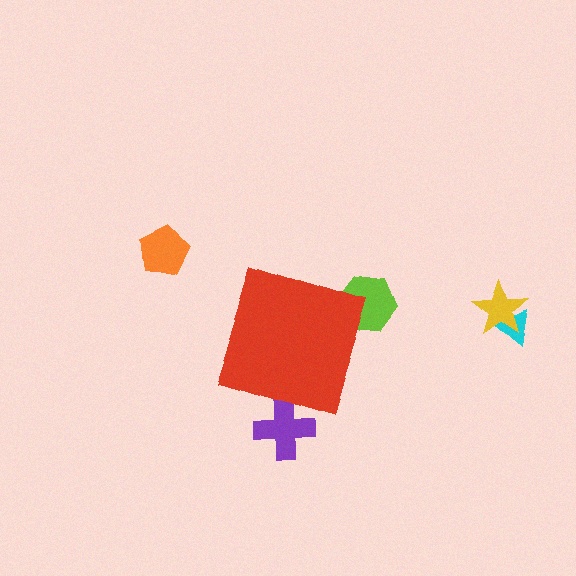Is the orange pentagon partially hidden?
No, the orange pentagon is fully visible.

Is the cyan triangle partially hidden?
No, the cyan triangle is fully visible.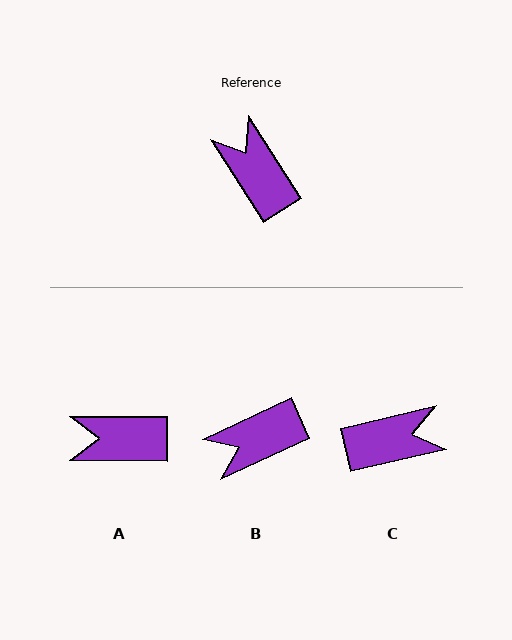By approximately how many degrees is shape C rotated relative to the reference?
Approximately 109 degrees clockwise.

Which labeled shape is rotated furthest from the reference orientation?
C, about 109 degrees away.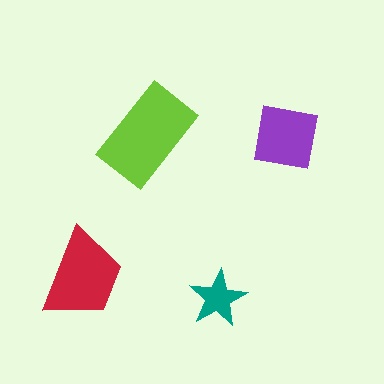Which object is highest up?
The lime rectangle is topmost.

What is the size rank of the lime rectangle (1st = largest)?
1st.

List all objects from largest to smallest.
The lime rectangle, the red trapezoid, the purple square, the teal star.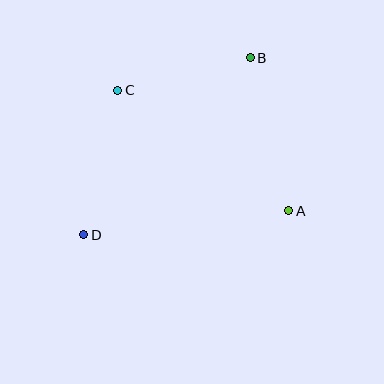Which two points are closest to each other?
Points B and C are closest to each other.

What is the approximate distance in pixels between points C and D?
The distance between C and D is approximately 148 pixels.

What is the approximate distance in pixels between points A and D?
The distance between A and D is approximately 207 pixels.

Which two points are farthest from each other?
Points B and D are farthest from each other.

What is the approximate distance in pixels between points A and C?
The distance between A and C is approximately 209 pixels.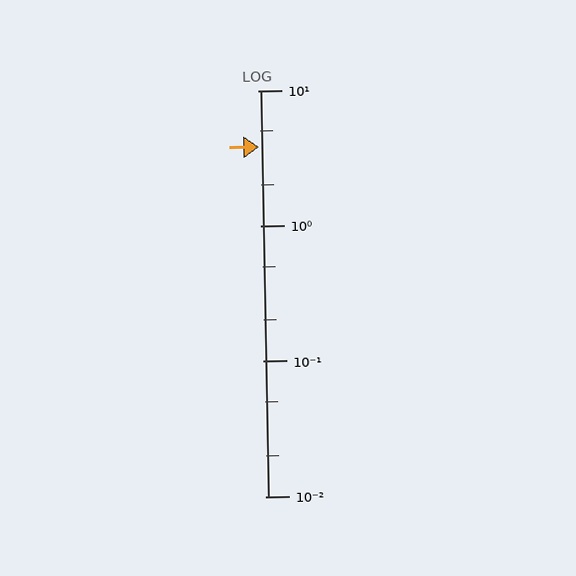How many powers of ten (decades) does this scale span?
The scale spans 3 decades, from 0.01 to 10.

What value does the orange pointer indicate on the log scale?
The pointer indicates approximately 3.8.